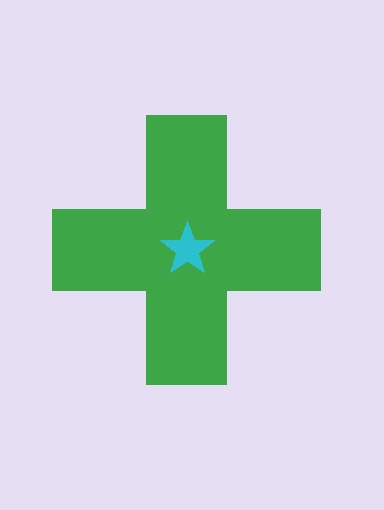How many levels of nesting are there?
2.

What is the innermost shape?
The cyan star.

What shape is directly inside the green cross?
The cyan star.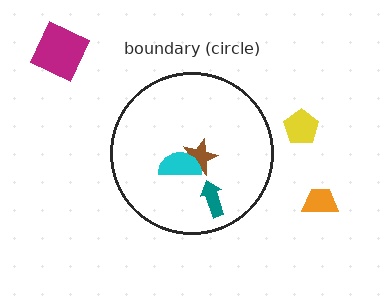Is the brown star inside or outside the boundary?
Inside.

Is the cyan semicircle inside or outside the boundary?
Inside.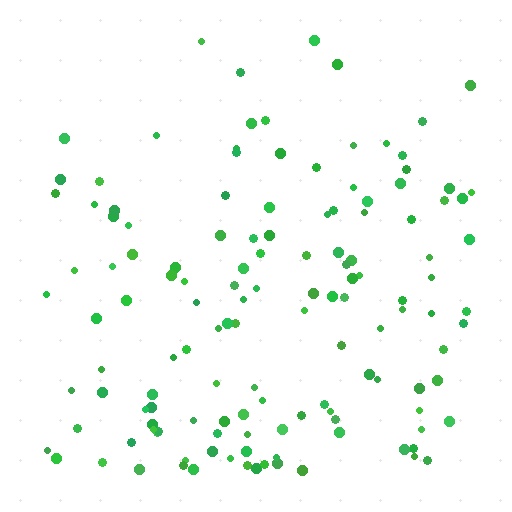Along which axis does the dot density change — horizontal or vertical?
Vertical.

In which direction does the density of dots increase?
From top to bottom, with the bottom side densest.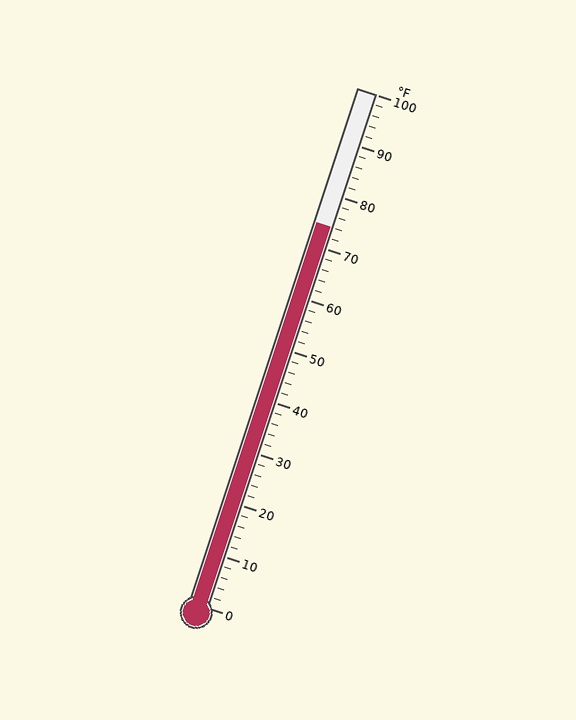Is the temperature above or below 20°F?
The temperature is above 20°F.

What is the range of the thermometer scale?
The thermometer scale ranges from 0°F to 100°F.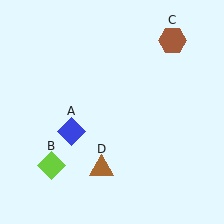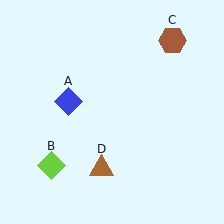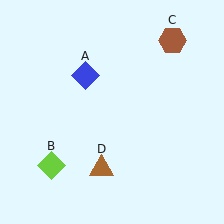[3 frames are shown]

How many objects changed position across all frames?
1 object changed position: blue diamond (object A).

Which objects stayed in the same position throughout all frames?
Lime diamond (object B) and brown hexagon (object C) and brown triangle (object D) remained stationary.